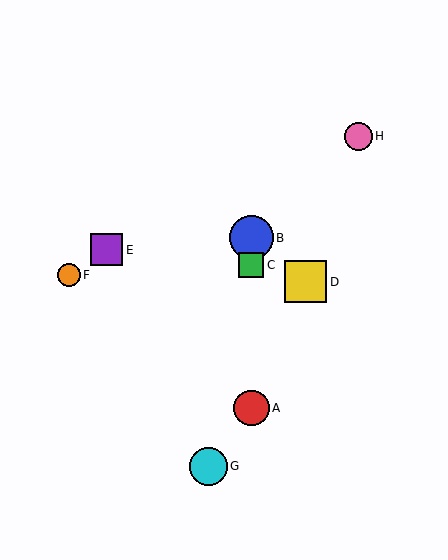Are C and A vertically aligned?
Yes, both are at x≈251.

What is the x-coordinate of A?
Object A is at x≈251.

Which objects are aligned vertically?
Objects A, B, C are aligned vertically.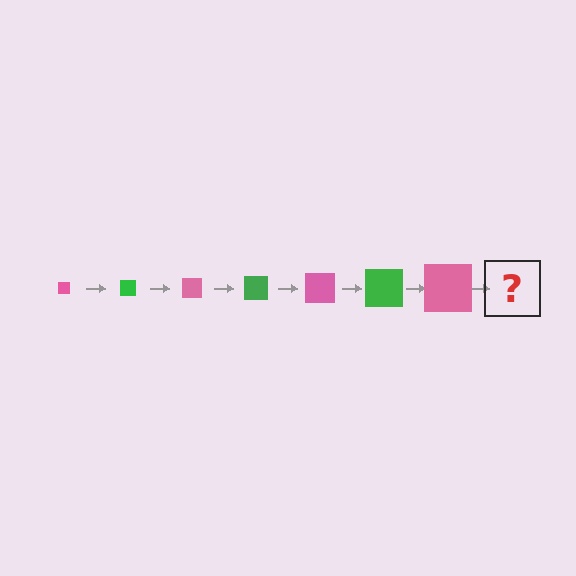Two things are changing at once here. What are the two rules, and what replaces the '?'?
The two rules are that the square grows larger each step and the color cycles through pink and green. The '?' should be a green square, larger than the previous one.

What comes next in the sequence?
The next element should be a green square, larger than the previous one.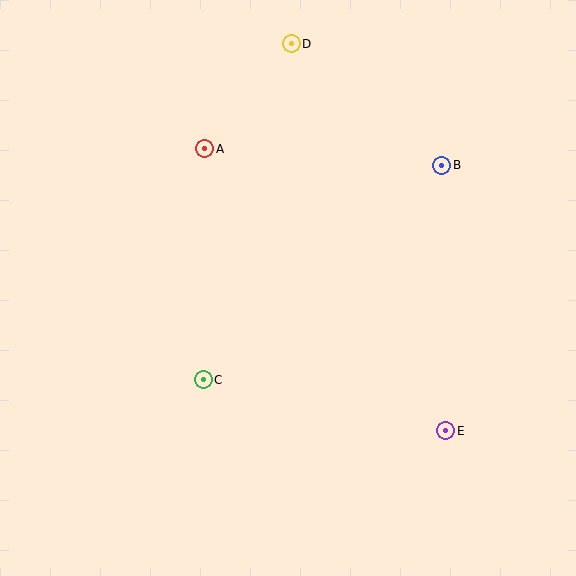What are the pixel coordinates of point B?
Point B is at (442, 165).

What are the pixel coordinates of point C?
Point C is at (203, 380).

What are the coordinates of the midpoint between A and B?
The midpoint between A and B is at (323, 157).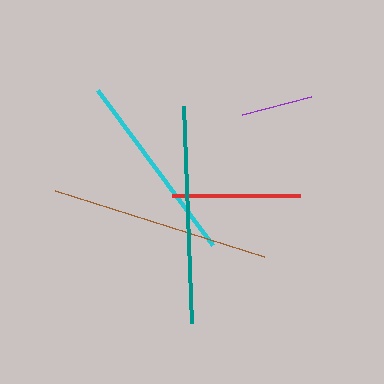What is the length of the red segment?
The red segment is approximately 128 pixels long.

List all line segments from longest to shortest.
From longest to shortest: brown, teal, cyan, red, purple.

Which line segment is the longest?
The brown line is the longest at approximately 219 pixels.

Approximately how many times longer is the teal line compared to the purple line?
The teal line is approximately 3.0 times the length of the purple line.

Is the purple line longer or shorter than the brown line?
The brown line is longer than the purple line.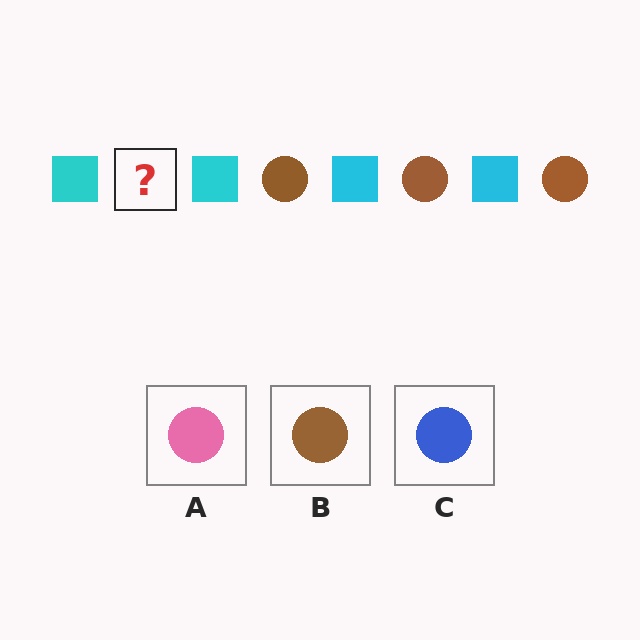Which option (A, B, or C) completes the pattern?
B.